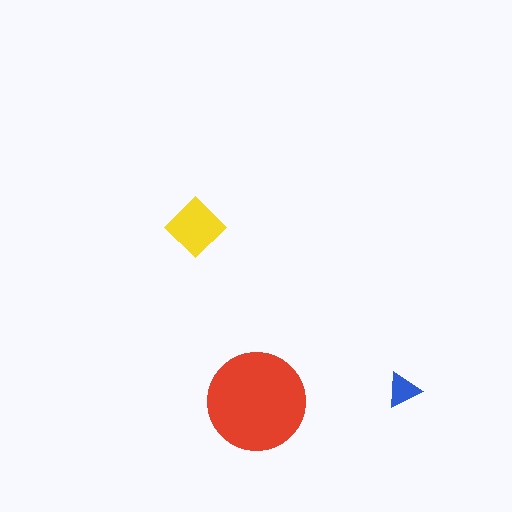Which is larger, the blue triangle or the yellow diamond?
The yellow diamond.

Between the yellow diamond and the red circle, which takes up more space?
The red circle.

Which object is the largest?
The red circle.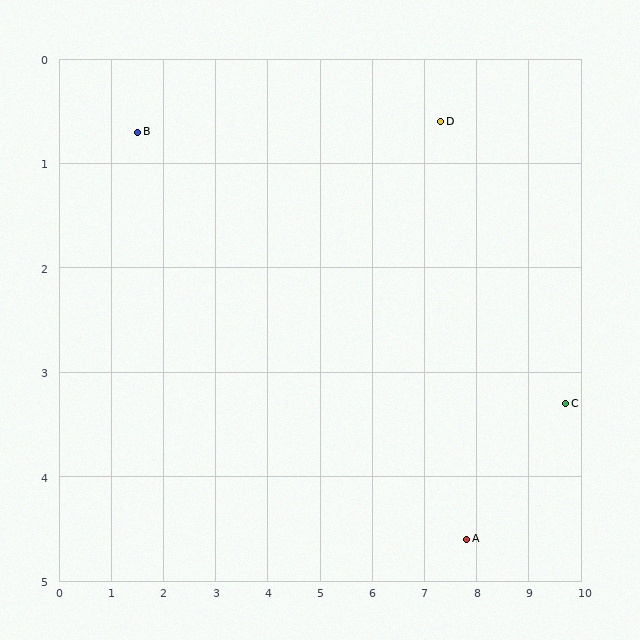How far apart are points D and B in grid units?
Points D and B are about 5.8 grid units apart.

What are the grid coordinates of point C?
Point C is at approximately (9.7, 3.3).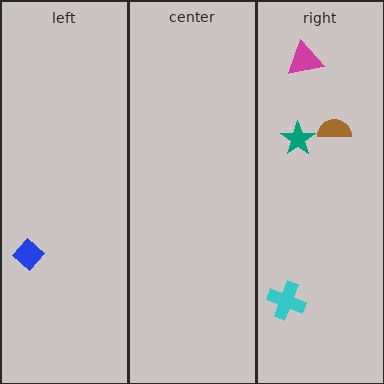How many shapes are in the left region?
1.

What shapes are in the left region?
The blue diamond.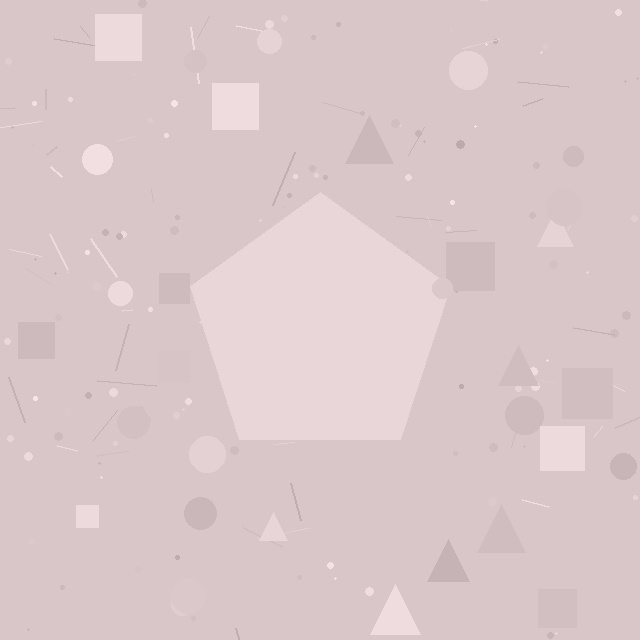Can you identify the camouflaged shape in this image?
The camouflaged shape is a pentagon.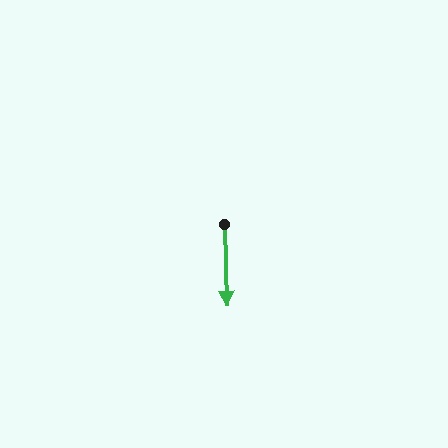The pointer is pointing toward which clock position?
Roughly 6 o'clock.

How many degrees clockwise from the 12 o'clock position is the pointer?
Approximately 178 degrees.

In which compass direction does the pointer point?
South.